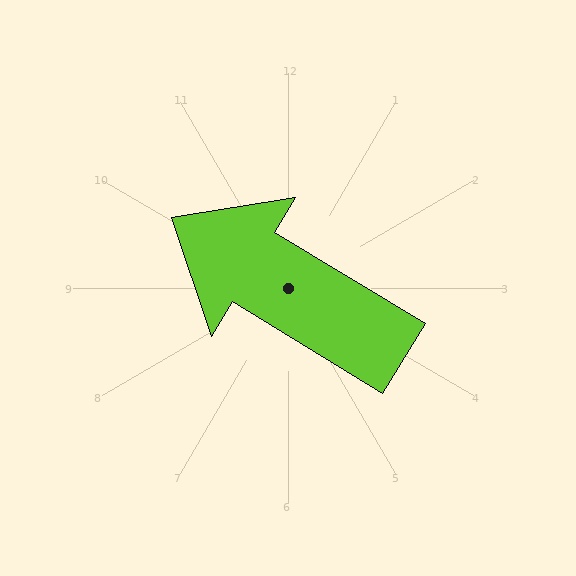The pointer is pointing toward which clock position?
Roughly 10 o'clock.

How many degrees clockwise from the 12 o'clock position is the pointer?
Approximately 301 degrees.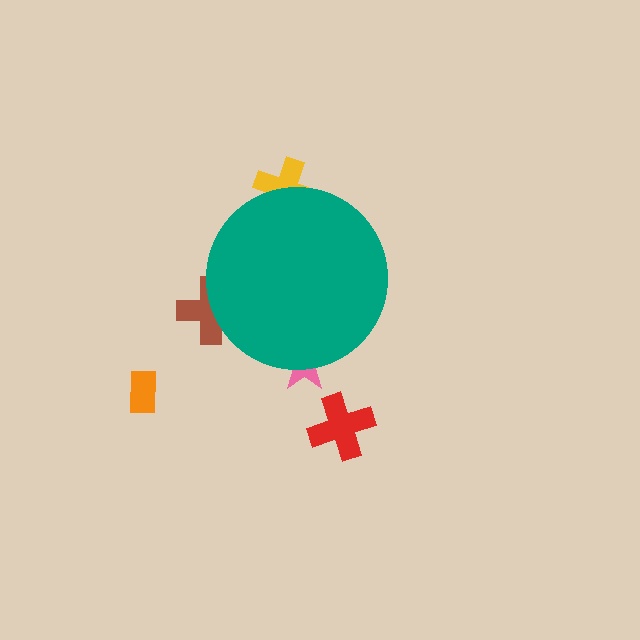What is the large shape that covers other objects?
A teal circle.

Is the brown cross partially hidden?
Yes, the brown cross is partially hidden behind the teal circle.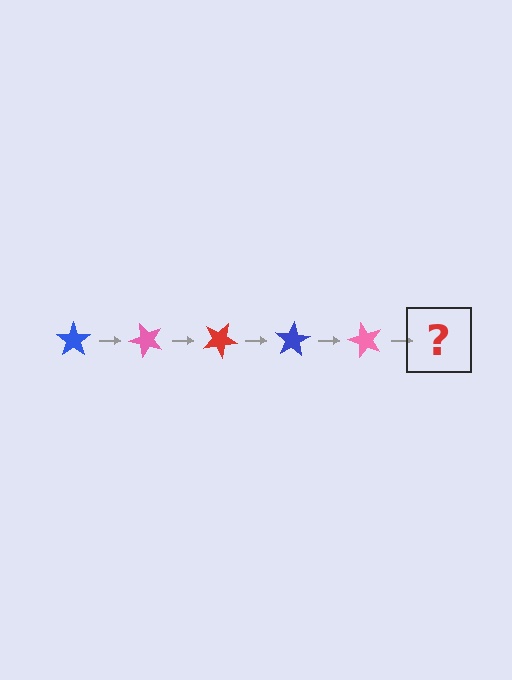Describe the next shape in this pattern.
It should be a red star, rotated 250 degrees from the start.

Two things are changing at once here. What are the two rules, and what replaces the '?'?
The two rules are that it rotates 50 degrees each step and the color cycles through blue, pink, and red. The '?' should be a red star, rotated 250 degrees from the start.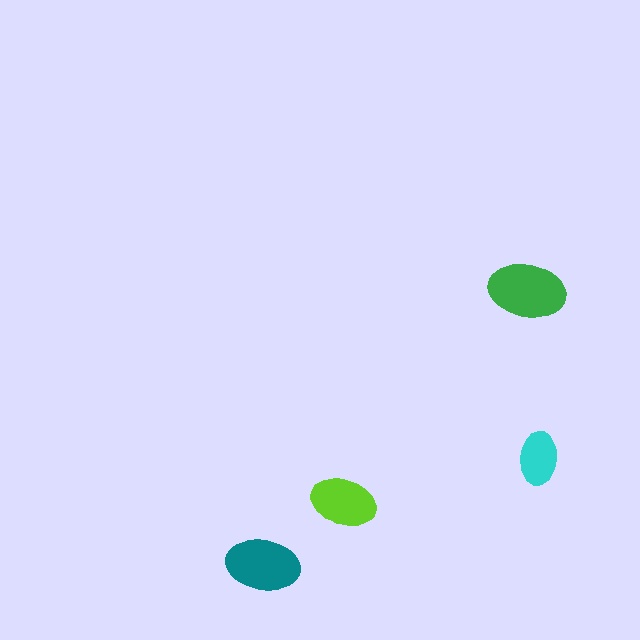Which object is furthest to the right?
The cyan ellipse is rightmost.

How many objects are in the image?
There are 4 objects in the image.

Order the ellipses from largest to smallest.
the green one, the teal one, the lime one, the cyan one.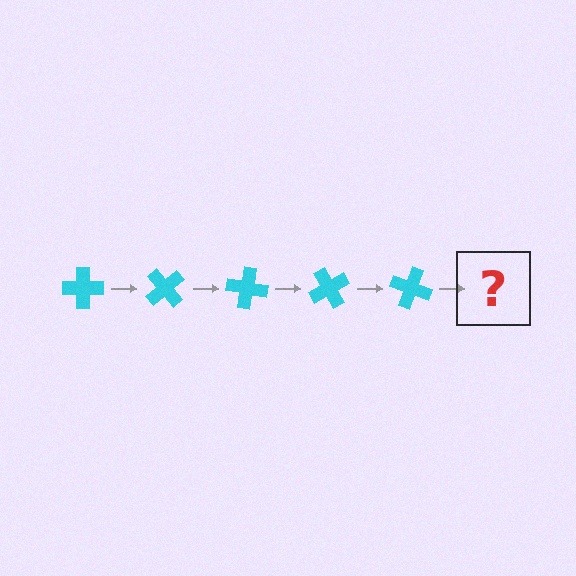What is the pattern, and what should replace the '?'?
The pattern is that the cross rotates 50 degrees each step. The '?' should be a cyan cross rotated 250 degrees.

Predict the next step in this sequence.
The next step is a cyan cross rotated 250 degrees.